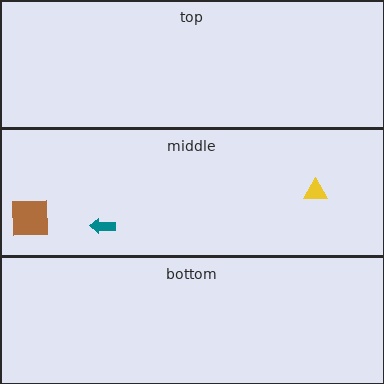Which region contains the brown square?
The middle region.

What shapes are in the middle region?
The teal arrow, the yellow triangle, the brown square.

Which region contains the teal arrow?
The middle region.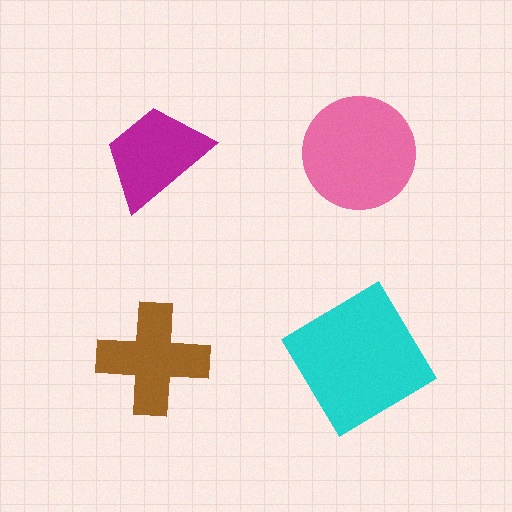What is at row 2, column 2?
A cyan diamond.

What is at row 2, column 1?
A brown cross.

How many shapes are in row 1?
2 shapes.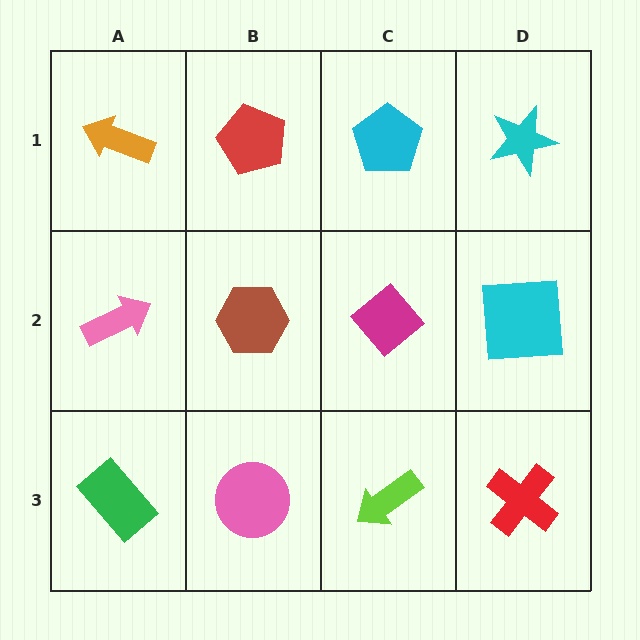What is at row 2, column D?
A cyan square.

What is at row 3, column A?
A green rectangle.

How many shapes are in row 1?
4 shapes.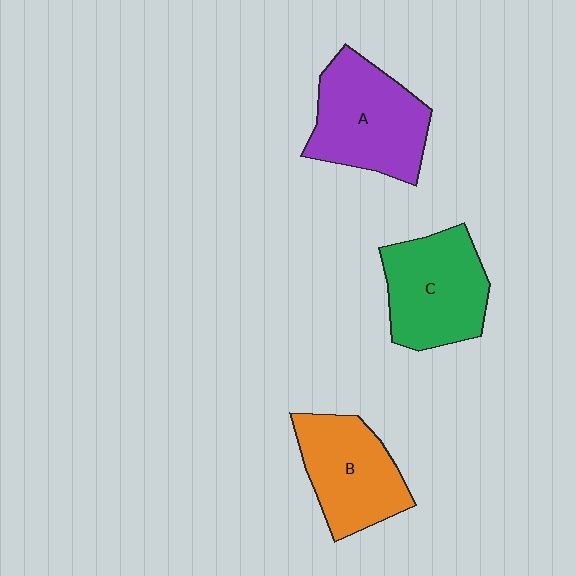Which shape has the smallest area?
Shape B (orange).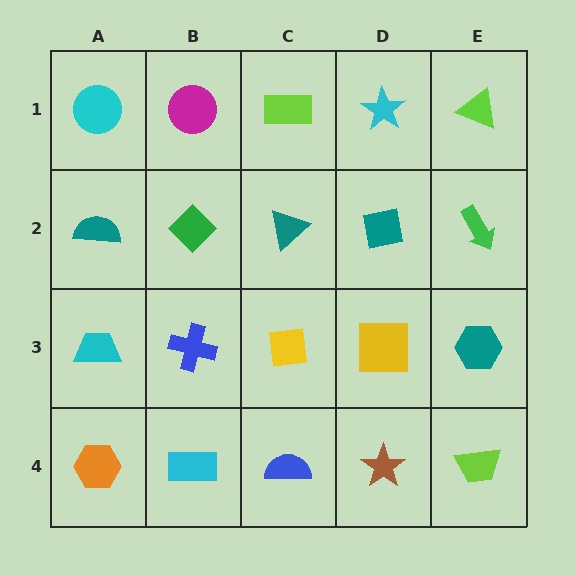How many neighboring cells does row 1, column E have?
2.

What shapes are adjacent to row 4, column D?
A yellow square (row 3, column D), a blue semicircle (row 4, column C), a lime trapezoid (row 4, column E).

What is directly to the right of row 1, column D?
A lime triangle.